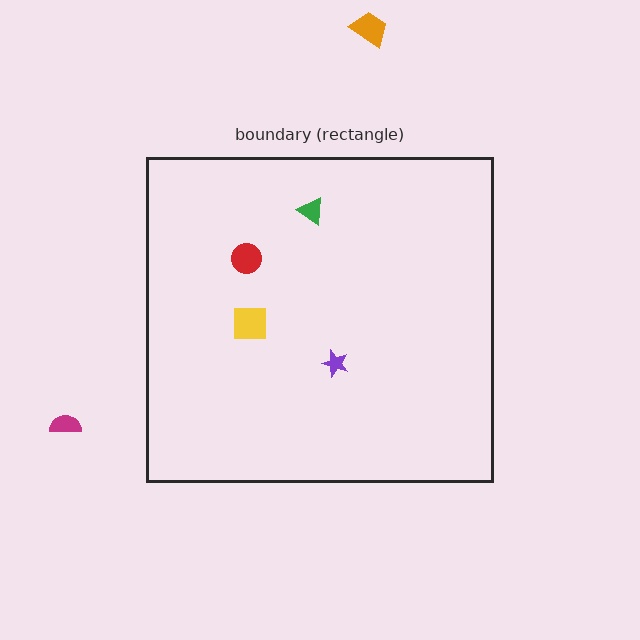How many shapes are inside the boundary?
4 inside, 2 outside.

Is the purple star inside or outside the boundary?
Inside.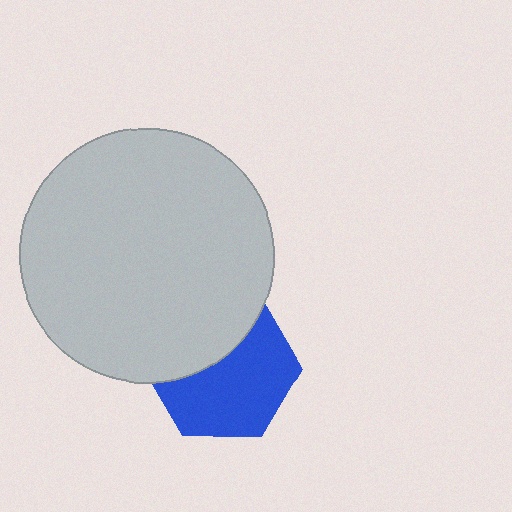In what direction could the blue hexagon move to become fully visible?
The blue hexagon could move down. That would shift it out from behind the light gray circle entirely.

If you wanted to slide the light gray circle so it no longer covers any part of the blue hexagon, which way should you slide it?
Slide it up — that is the most direct way to separate the two shapes.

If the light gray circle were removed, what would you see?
You would see the complete blue hexagon.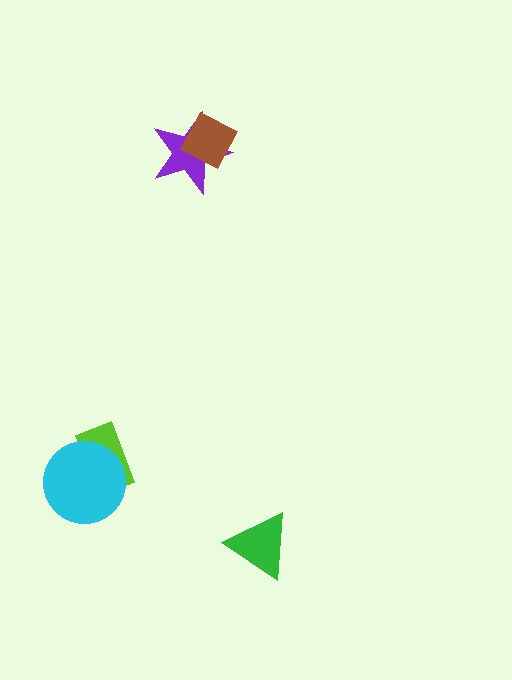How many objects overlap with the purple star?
1 object overlaps with the purple star.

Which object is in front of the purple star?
The brown diamond is in front of the purple star.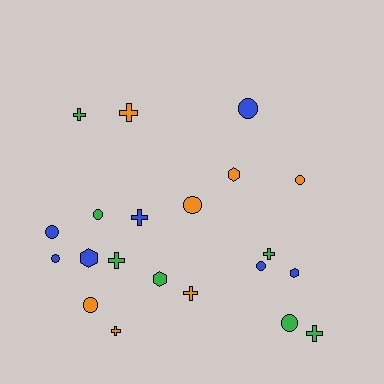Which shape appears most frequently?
Circle, with 9 objects.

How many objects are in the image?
There are 21 objects.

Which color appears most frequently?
Green, with 7 objects.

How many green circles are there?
There are 2 green circles.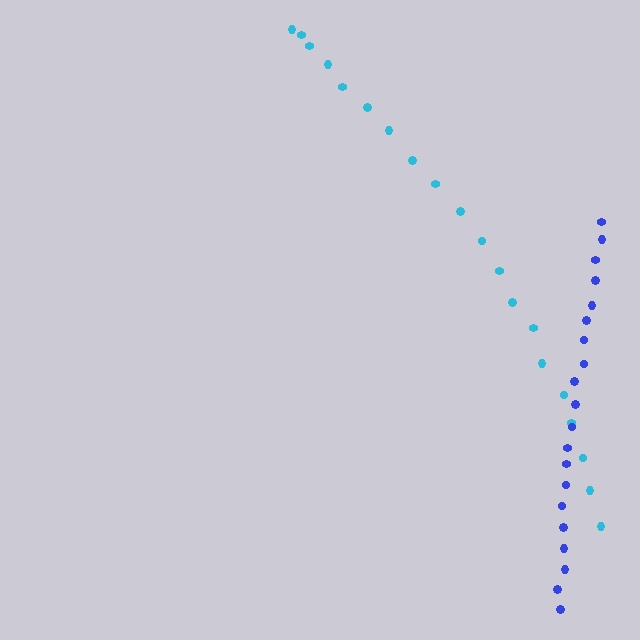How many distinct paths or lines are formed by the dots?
There are 2 distinct paths.